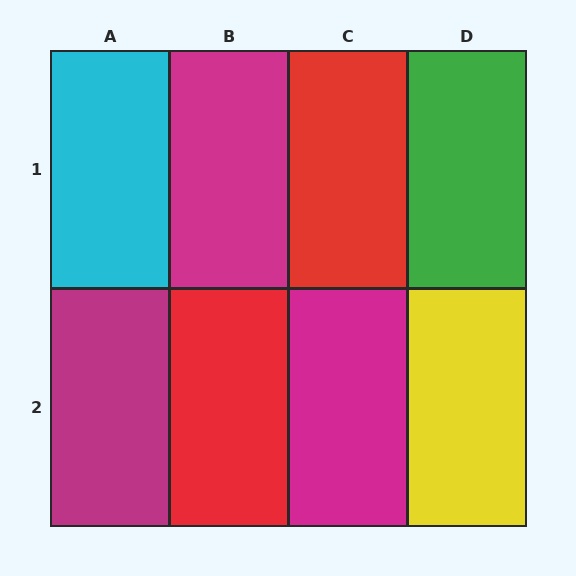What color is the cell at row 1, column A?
Cyan.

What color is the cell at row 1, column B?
Magenta.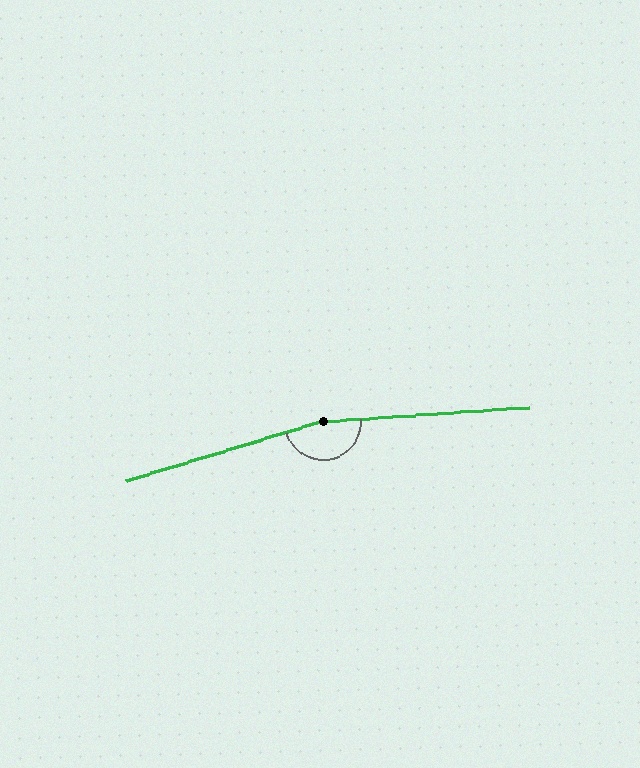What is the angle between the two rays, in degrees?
Approximately 167 degrees.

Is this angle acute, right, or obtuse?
It is obtuse.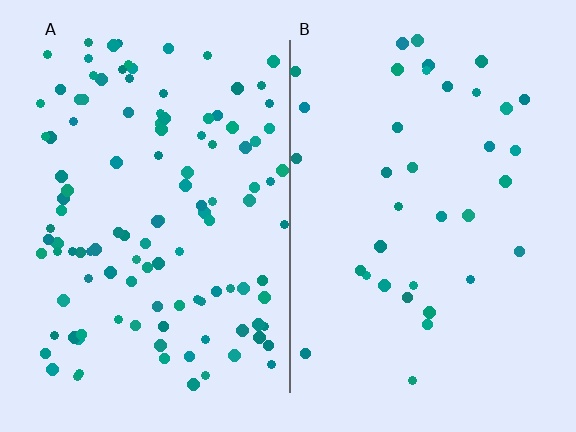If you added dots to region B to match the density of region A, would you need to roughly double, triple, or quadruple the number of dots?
Approximately triple.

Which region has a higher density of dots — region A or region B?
A (the left).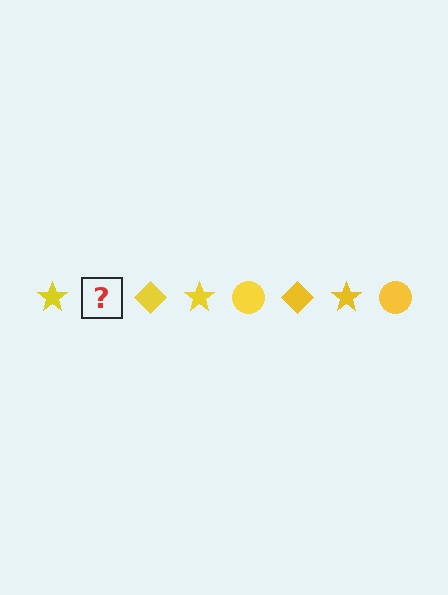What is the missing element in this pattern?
The missing element is a yellow circle.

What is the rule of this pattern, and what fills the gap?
The rule is that the pattern cycles through star, circle, diamond shapes in yellow. The gap should be filled with a yellow circle.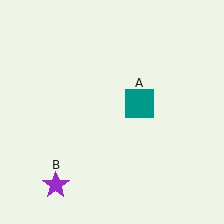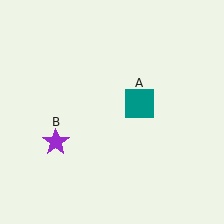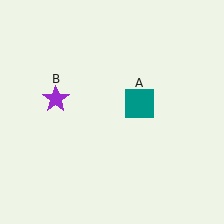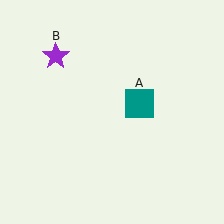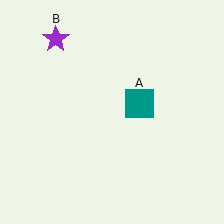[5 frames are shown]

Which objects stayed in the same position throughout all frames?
Teal square (object A) remained stationary.